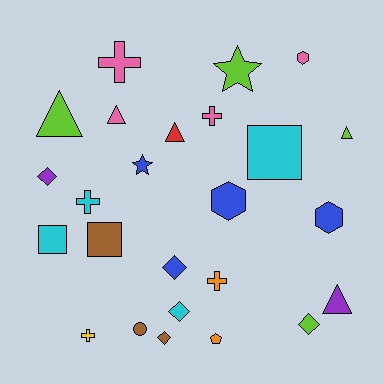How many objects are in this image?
There are 25 objects.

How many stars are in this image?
There are 2 stars.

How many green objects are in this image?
There are no green objects.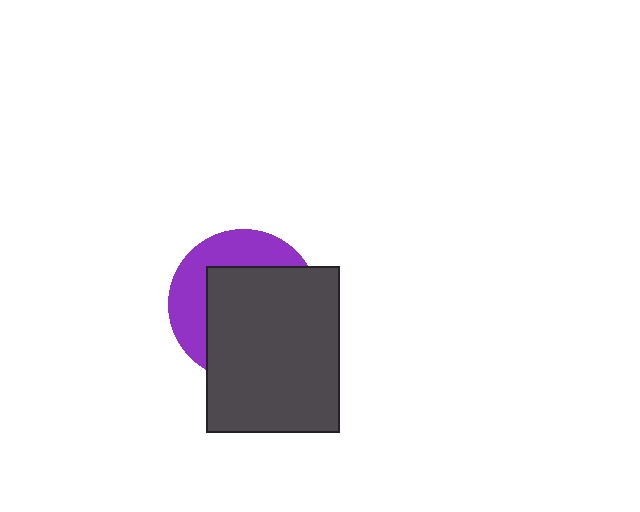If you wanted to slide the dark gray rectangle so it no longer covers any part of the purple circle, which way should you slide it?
Slide it toward the lower-right — that is the most direct way to separate the two shapes.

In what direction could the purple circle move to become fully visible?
The purple circle could move toward the upper-left. That would shift it out from behind the dark gray rectangle entirely.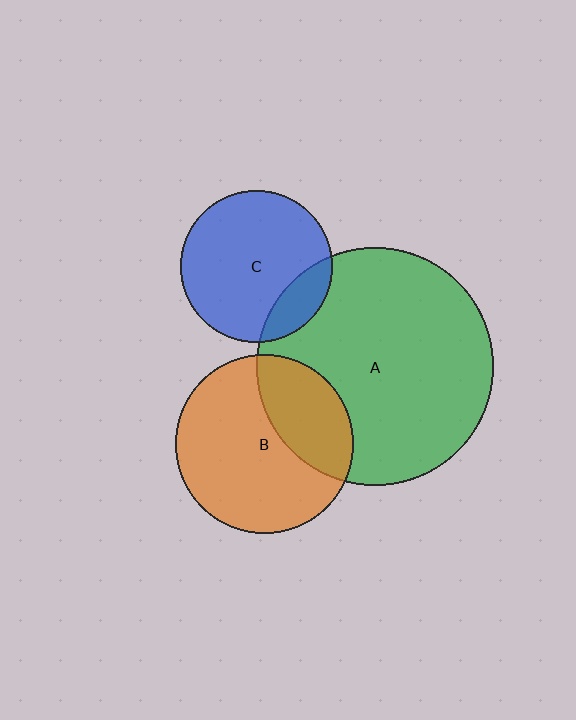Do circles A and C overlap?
Yes.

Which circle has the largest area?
Circle A (green).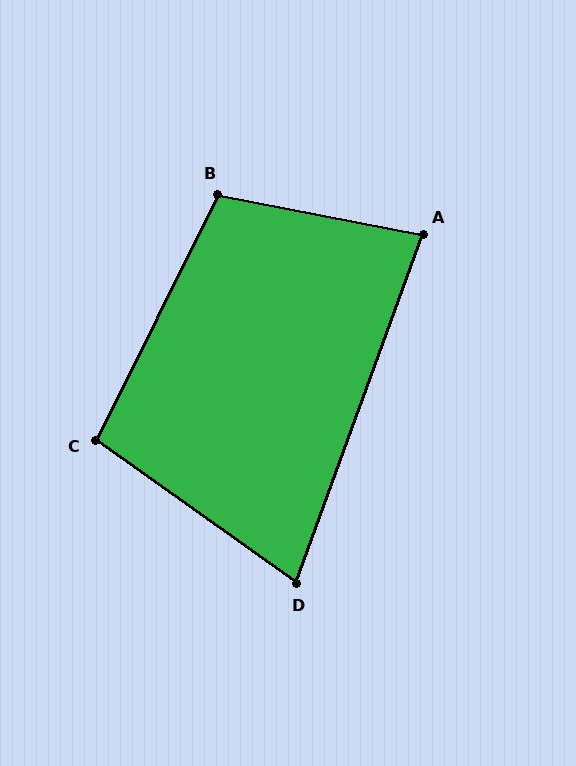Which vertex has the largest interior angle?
B, at approximately 106 degrees.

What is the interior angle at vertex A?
Approximately 81 degrees (acute).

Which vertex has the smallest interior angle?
D, at approximately 74 degrees.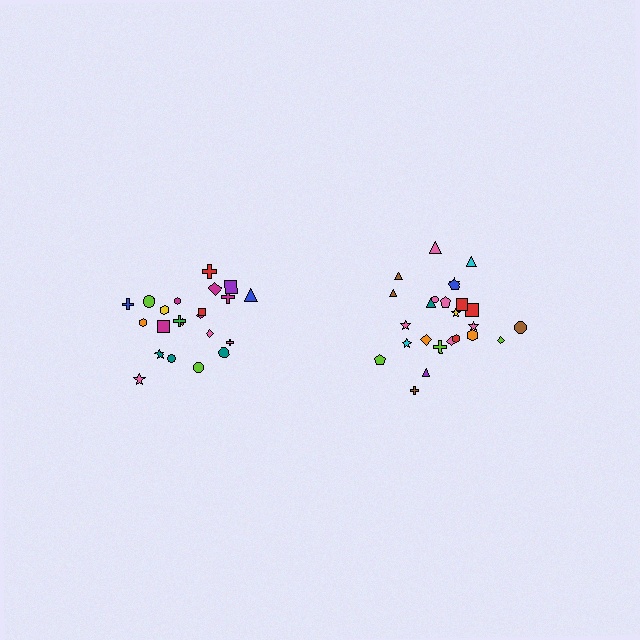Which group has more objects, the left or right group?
The right group.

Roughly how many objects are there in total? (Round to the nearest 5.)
Roughly 45 objects in total.